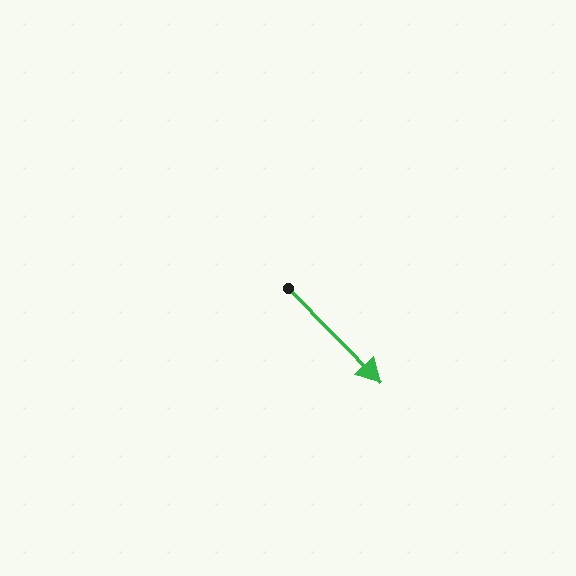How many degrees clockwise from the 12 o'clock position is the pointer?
Approximately 136 degrees.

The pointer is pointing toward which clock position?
Roughly 5 o'clock.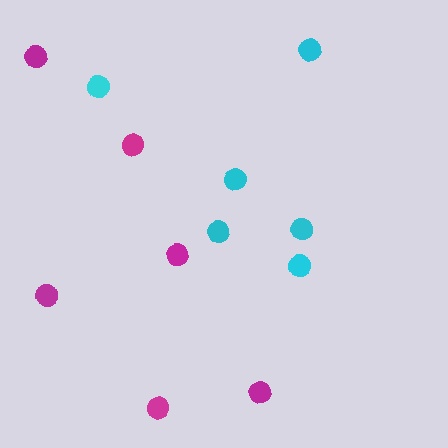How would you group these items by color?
There are 2 groups: one group of cyan circles (6) and one group of magenta circles (6).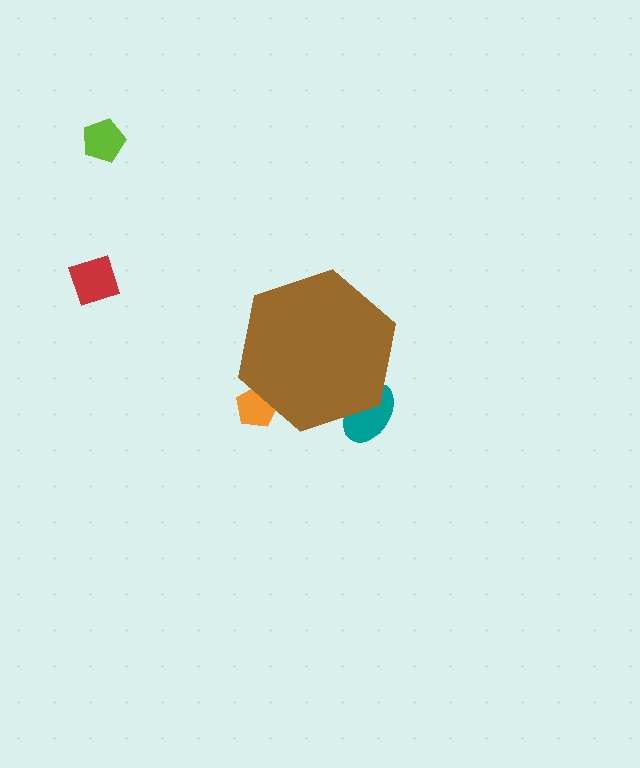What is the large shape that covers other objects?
A brown hexagon.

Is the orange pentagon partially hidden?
Yes, the orange pentagon is partially hidden behind the brown hexagon.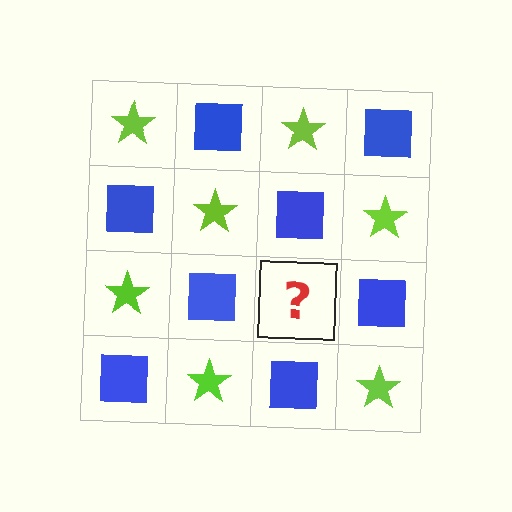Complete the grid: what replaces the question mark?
The question mark should be replaced with a lime star.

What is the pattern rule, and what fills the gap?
The rule is that it alternates lime star and blue square in a checkerboard pattern. The gap should be filled with a lime star.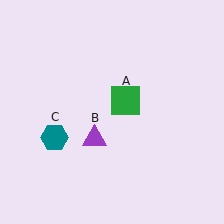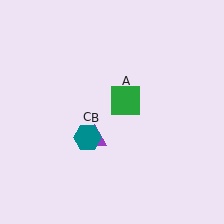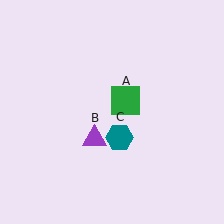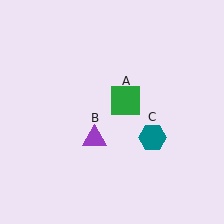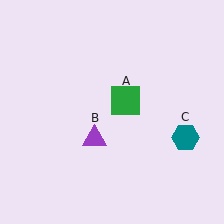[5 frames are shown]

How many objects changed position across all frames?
1 object changed position: teal hexagon (object C).